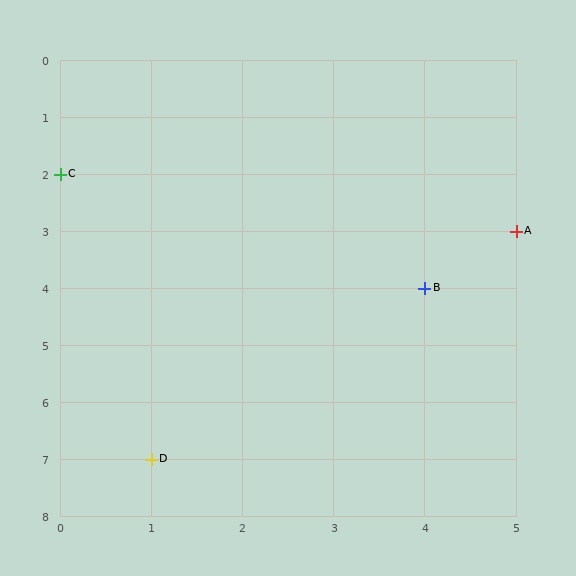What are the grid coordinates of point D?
Point D is at grid coordinates (1, 7).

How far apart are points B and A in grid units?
Points B and A are 1 column and 1 row apart (about 1.4 grid units diagonally).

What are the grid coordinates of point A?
Point A is at grid coordinates (5, 3).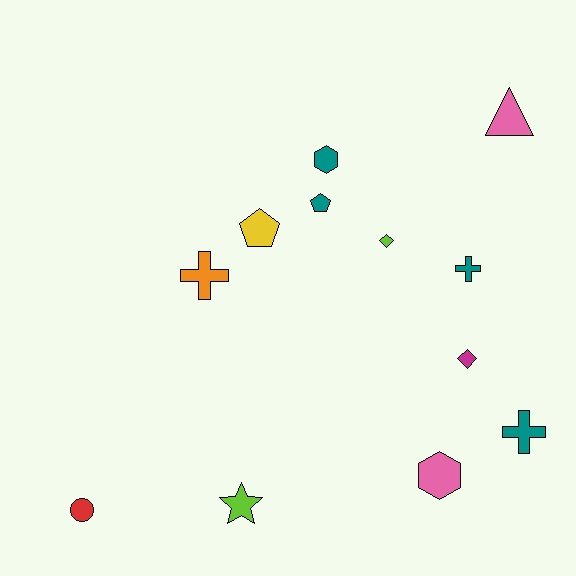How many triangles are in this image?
There is 1 triangle.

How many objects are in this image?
There are 12 objects.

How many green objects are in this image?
There are no green objects.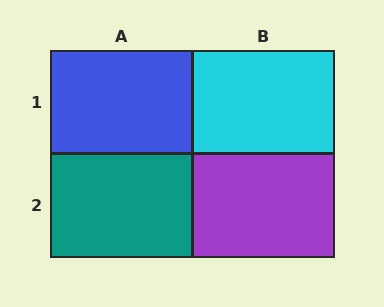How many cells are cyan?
1 cell is cyan.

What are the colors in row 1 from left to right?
Blue, cyan.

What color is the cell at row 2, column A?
Teal.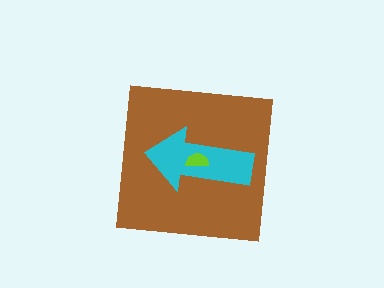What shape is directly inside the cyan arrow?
The lime semicircle.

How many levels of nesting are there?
3.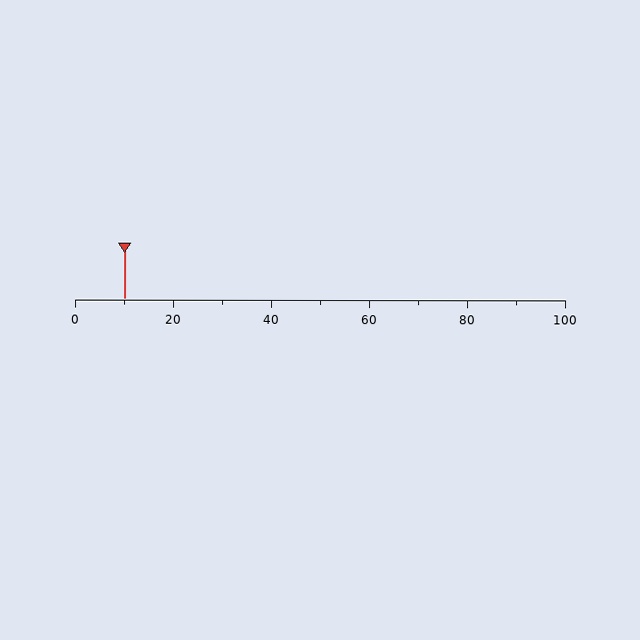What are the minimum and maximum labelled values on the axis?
The axis runs from 0 to 100.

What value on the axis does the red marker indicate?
The marker indicates approximately 10.